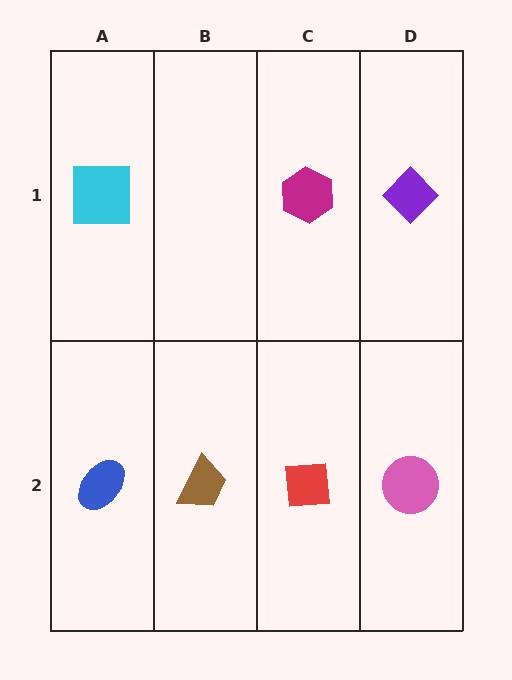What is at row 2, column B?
A brown trapezoid.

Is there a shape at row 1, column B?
No, that cell is empty.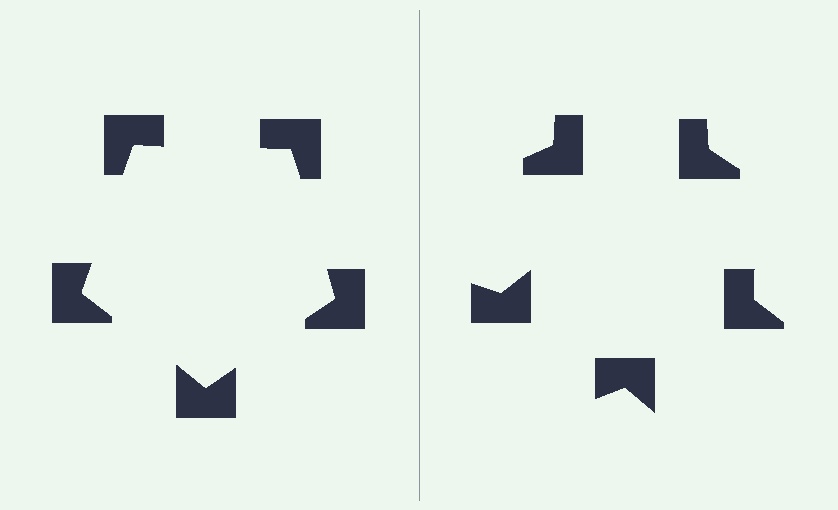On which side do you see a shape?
An illusory pentagon appears on the left side. On the right side the wedge cuts are rotated, so no coherent shape forms.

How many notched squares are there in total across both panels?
10 — 5 on each side.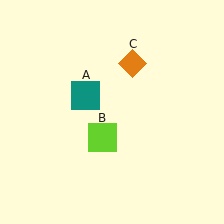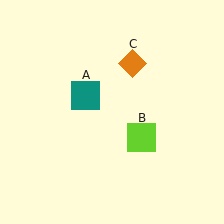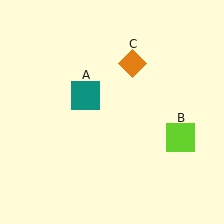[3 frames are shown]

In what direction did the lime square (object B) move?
The lime square (object B) moved right.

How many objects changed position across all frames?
1 object changed position: lime square (object B).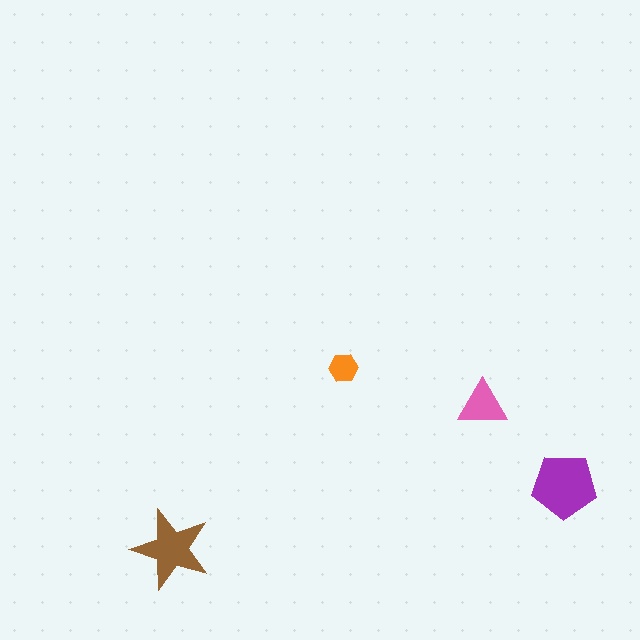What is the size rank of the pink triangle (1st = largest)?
3rd.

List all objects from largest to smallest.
The purple pentagon, the brown star, the pink triangle, the orange hexagon.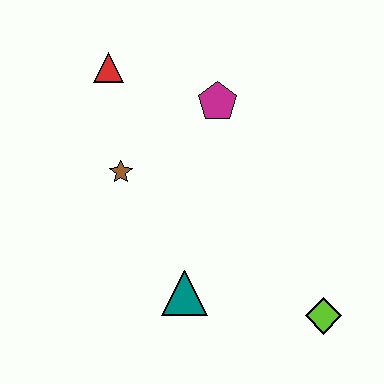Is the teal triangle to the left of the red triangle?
No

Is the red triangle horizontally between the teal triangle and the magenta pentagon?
No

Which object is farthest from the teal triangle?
The red triangle is farthest from the teal triangle.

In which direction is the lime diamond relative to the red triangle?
The lime diamond is below the red triangle.